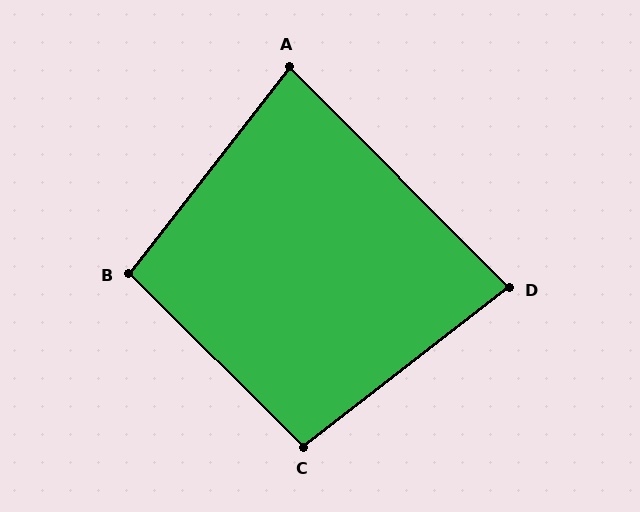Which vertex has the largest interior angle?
C, at approximately 97 degrees.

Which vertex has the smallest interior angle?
A, at approximately 83 degrees.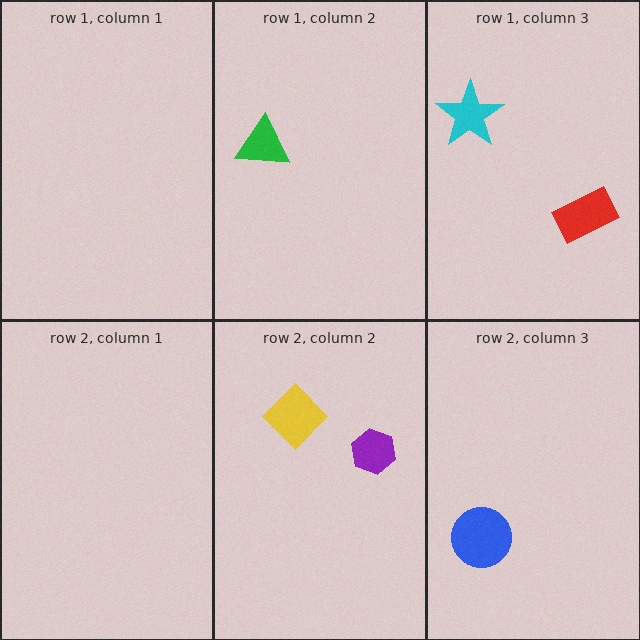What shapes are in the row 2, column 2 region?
The purple hexagon, the yellow diamond.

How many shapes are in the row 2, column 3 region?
1.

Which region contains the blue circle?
The row 2, column 3 region.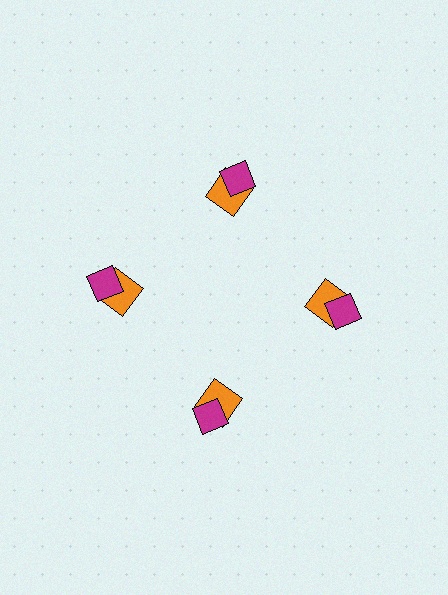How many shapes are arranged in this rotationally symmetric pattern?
There are 8 shapes, arranged in 4 groups of 2.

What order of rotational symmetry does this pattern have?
This pattern has 4-fold rotational symmetry.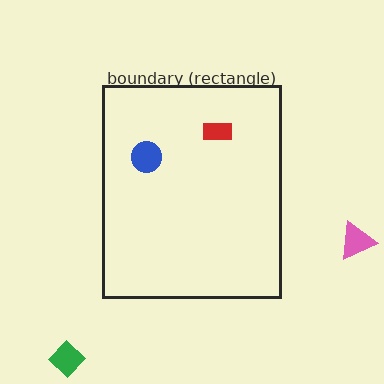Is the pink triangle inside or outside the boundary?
Outside.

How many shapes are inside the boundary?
2 inside, 2 outside.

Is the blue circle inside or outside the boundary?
Inside.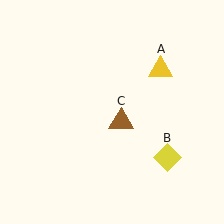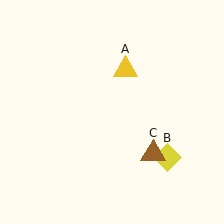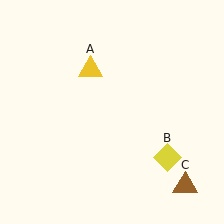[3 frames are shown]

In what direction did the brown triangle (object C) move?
The brown triangle (object C) moved down and to the right.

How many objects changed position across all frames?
2 objects changed position: yellow triangle (object A), brown triangle (object C).